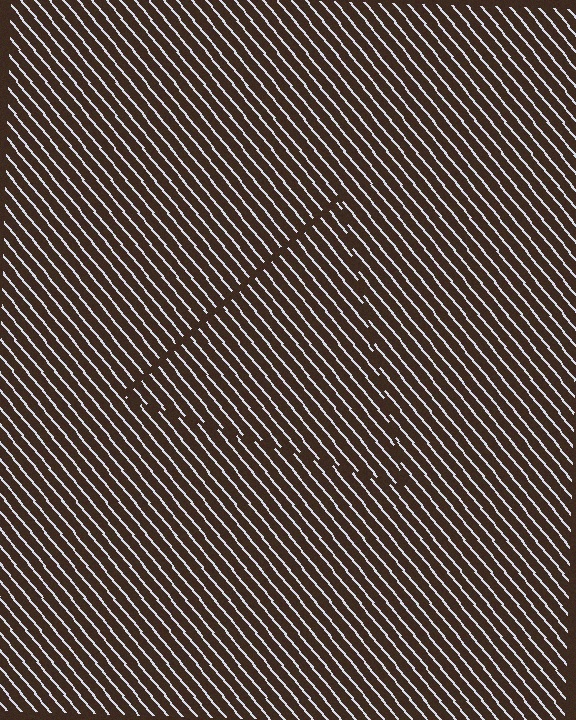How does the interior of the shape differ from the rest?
The interior of the shape contains the same grating, shifted by half a period — the contour is defined by the phase discontinuity where line-ends from the inner and outer gratings abut.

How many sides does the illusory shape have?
3 sides — the line-ends trace a triangle.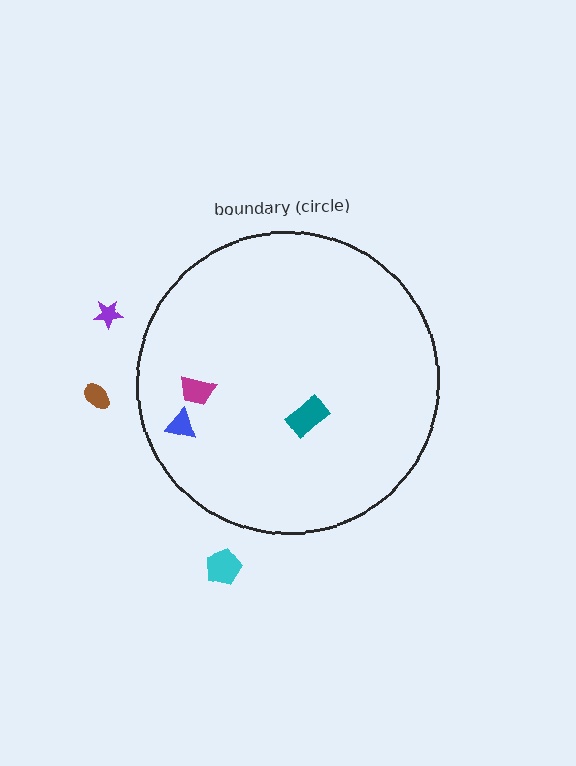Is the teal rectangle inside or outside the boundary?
Inside.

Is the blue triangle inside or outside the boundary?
Inside.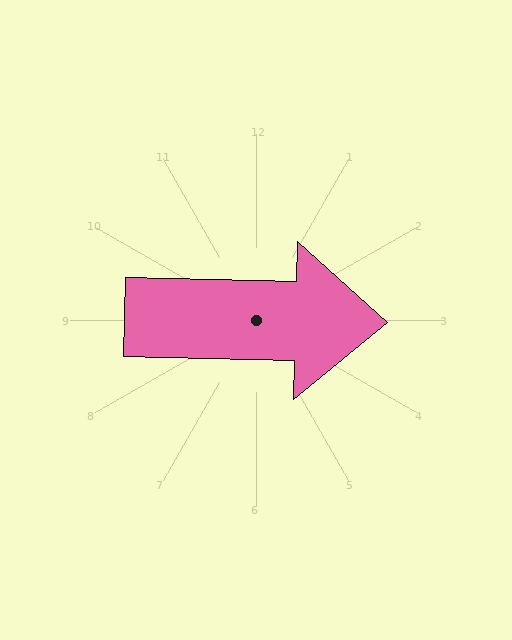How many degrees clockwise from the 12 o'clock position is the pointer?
Approximately 91 degrees.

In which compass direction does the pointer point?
East.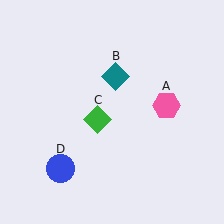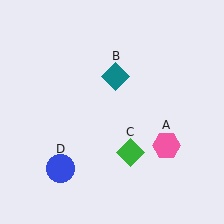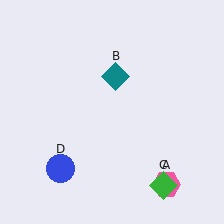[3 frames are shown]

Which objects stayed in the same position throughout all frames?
Teal diamond (object B) and blue circle (object D) remained stationary.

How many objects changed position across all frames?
2 objects changed position: pink hexagon (object A), green diamond (object C).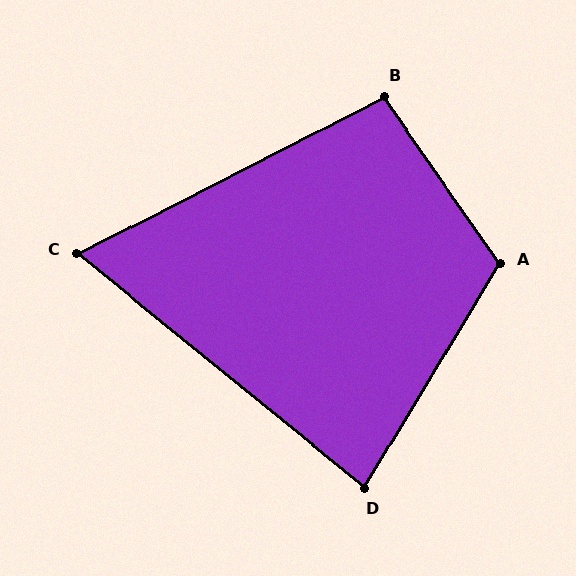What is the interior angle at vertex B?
Approximately 98 degrees (obtuse).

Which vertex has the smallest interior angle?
C, at approximately 66 degrees.